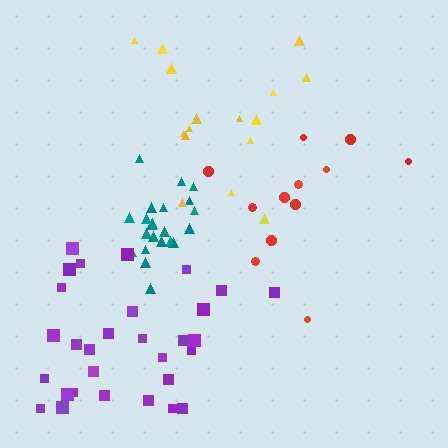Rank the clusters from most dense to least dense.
teal, purple, yellow, red.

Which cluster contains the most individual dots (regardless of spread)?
Purple (30).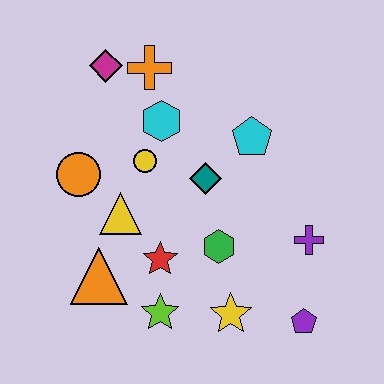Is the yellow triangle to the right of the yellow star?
No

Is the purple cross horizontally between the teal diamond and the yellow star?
No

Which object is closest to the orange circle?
The yellow triangle is closest to the orange circle.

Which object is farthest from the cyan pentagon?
The orange triangle is farthest from the cyan pentagon.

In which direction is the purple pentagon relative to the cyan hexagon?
The purple pentagon is below the cyan hexagon.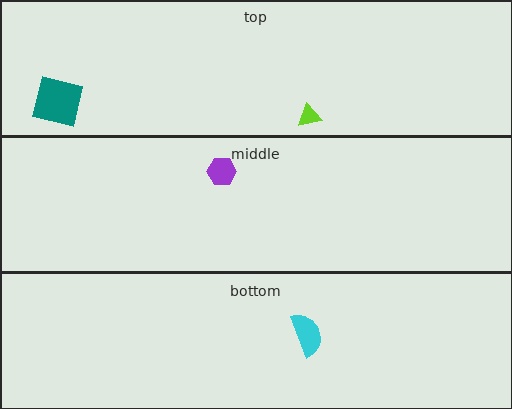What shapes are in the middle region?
The purple hexagon.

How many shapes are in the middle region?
1.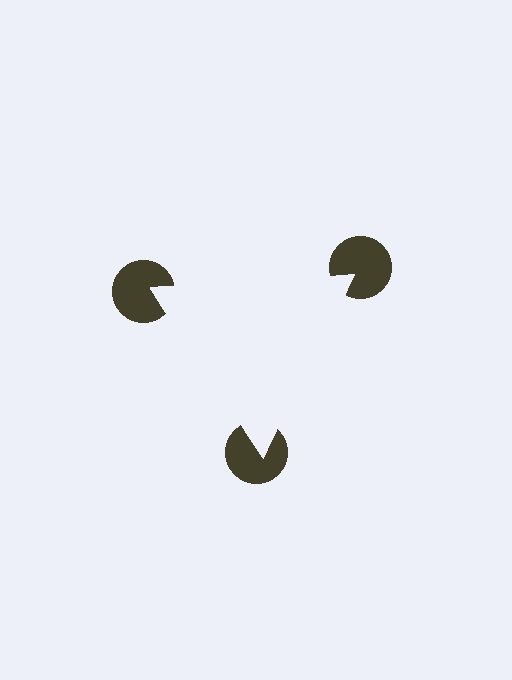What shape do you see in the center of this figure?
An illusory triangle — its edges are inferred from the aligned wedge cuts in the pac-man discs, not physically drawn.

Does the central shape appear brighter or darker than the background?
It typically appears slightly brighter than the background, even though no actual brightness change is drawn.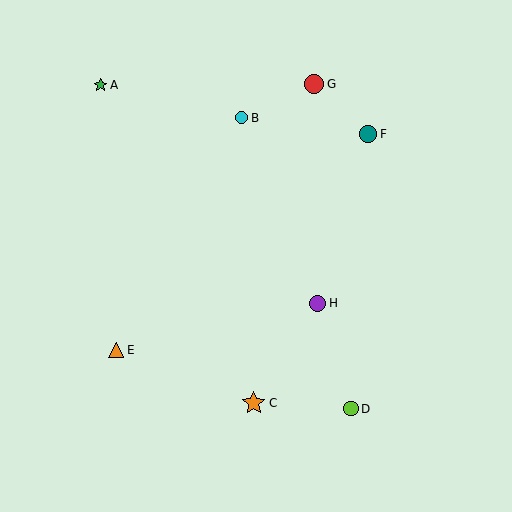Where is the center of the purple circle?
The center of the purple circle is at (318, 303).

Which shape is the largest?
The orange star (labeled C) is the largest.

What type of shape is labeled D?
Shape D is a lime circle.